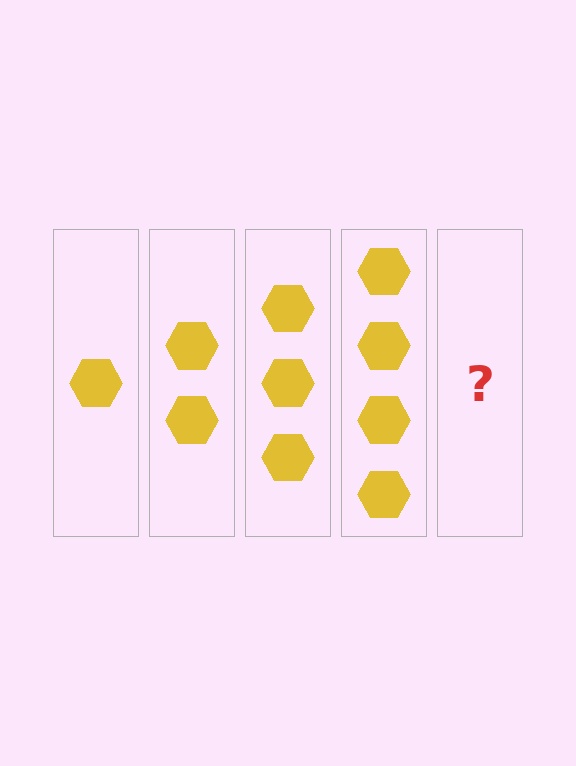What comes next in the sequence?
The next element should be 5 hexagons.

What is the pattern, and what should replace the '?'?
The pattern is that each step adds one more hexagon. The '?' should be 5 hexagons.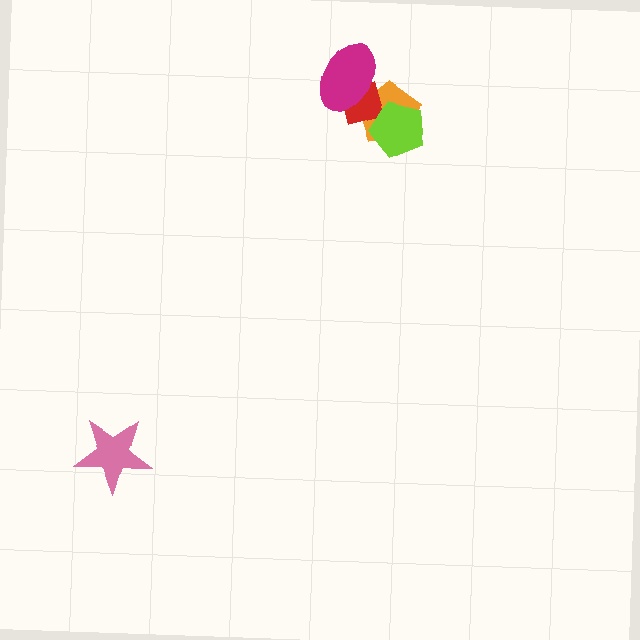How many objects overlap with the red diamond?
3 objects overlap with the red diamond.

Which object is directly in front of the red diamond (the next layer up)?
The lime pentagon is directly in front of the red diamond.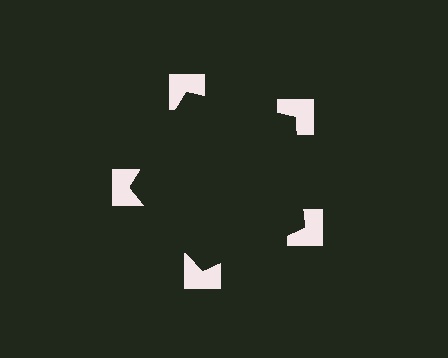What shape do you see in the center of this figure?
An illusory pentagon — its edges are inferred from the aligned wedge cuts in the notched squares, not physically drawn.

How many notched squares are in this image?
There are 5 — one at each vertex of the illusory pentagon.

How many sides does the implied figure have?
5 sides.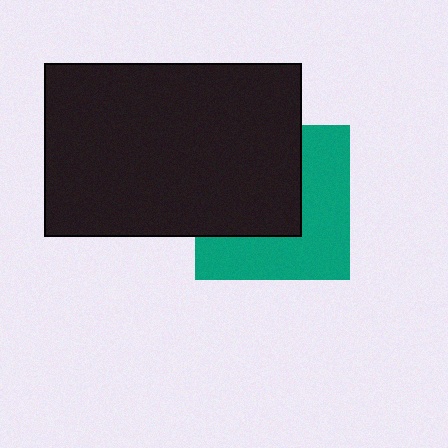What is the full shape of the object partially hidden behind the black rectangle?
The partially hidden object is a teal square.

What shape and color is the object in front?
The object in front is a black rectangle.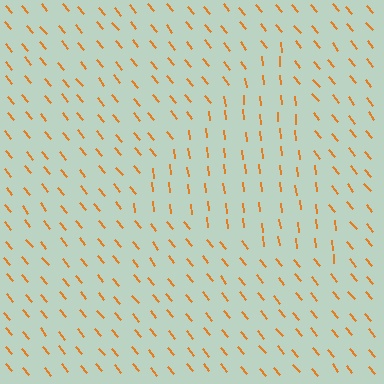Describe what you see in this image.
The image is filled with small orange line segments. A triangle region in the image has lines oriented differently from the surrounding lines, creating a visible texture boundary.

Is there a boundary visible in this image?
Yes, there is a texture boundary formed by a change in line orientation.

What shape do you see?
I see a triangle.